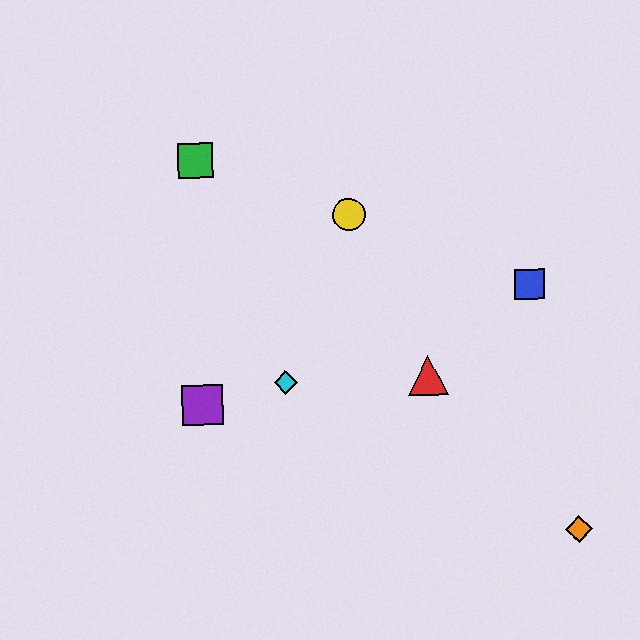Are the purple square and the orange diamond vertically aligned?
No, the purple square is at x≈203 and the orange diamond is at x≈579.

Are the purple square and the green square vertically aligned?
Yes, both are at x≈203.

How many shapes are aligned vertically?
2 shapes (the green square, the purple square) are aligned vertically.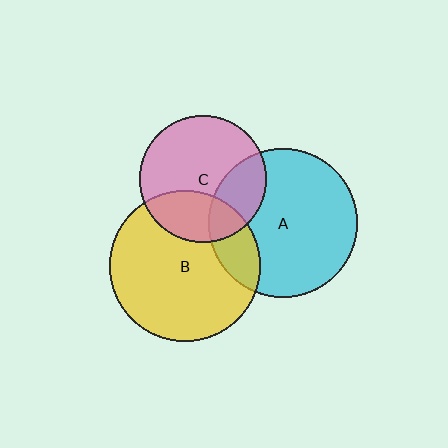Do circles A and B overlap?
Yes.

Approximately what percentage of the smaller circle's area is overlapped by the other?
Approximately 20%.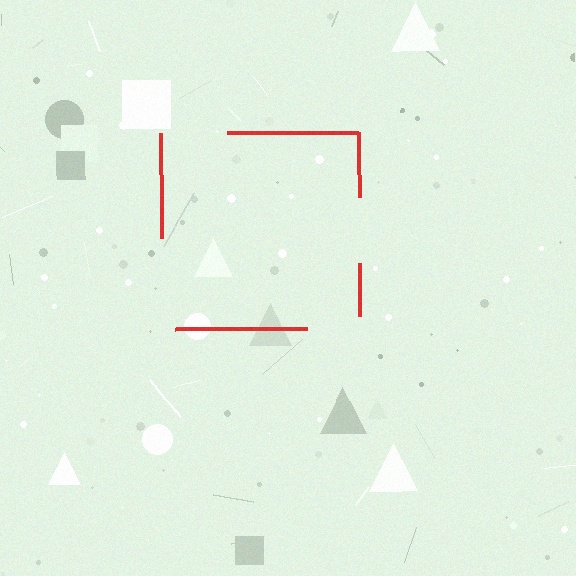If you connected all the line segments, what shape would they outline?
They would outline a square.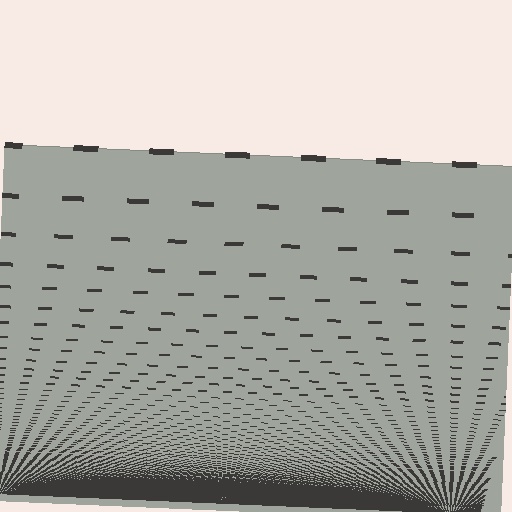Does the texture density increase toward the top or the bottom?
Density increases toward the bottom.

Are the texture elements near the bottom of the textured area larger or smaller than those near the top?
Smaller. The gradient is inverted — elements near the bottom are smaller and denser.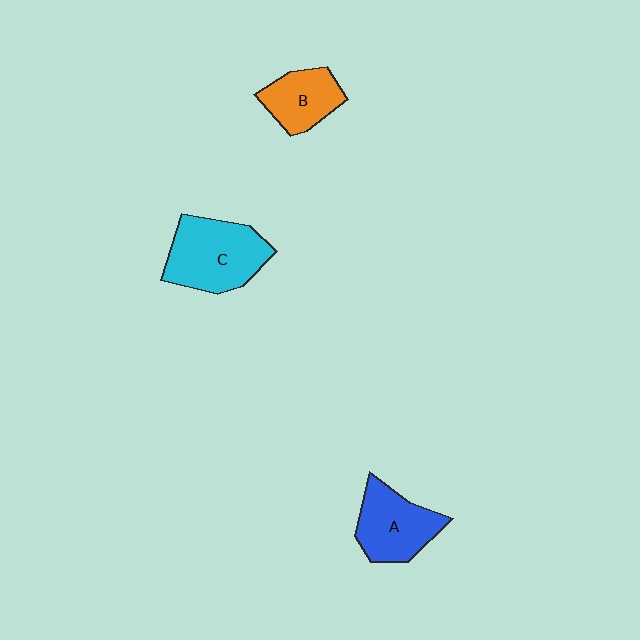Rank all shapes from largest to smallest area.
From largest to smallest: C (cyan), A (blue), B (orange).